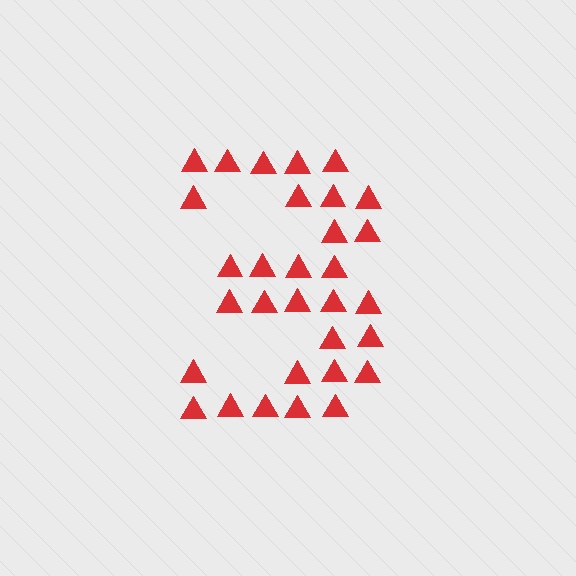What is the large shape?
The large shape is the digit 3.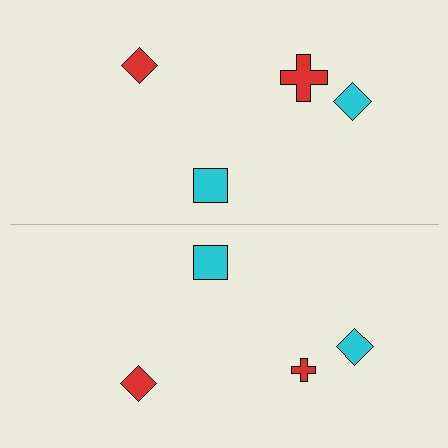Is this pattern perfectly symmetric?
No, the pattern is not perfectly symmetric. The red cross on the bottom side has a different size than its mirror counterpart.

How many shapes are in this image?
There are 8 shapes in this image.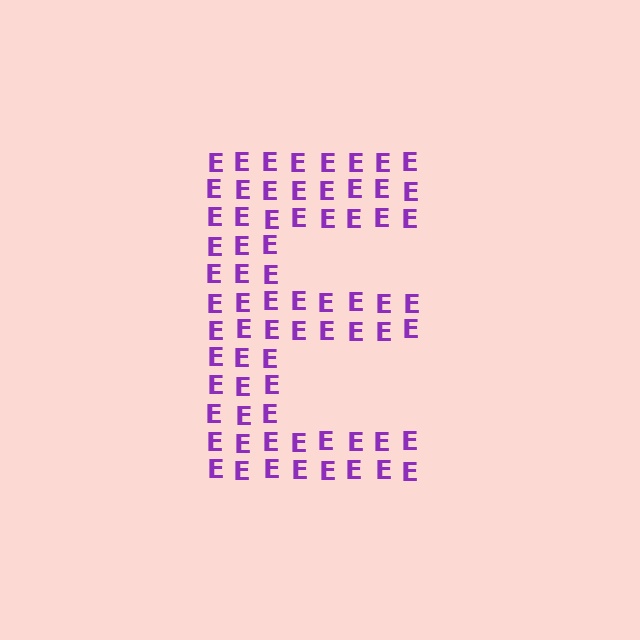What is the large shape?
The large shape is the letter E.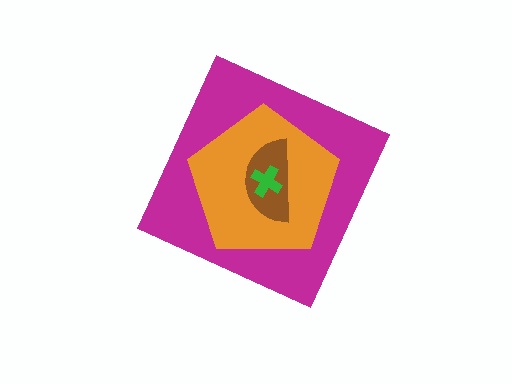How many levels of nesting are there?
4.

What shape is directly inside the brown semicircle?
The green cross.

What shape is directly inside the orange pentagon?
The brown semicircle.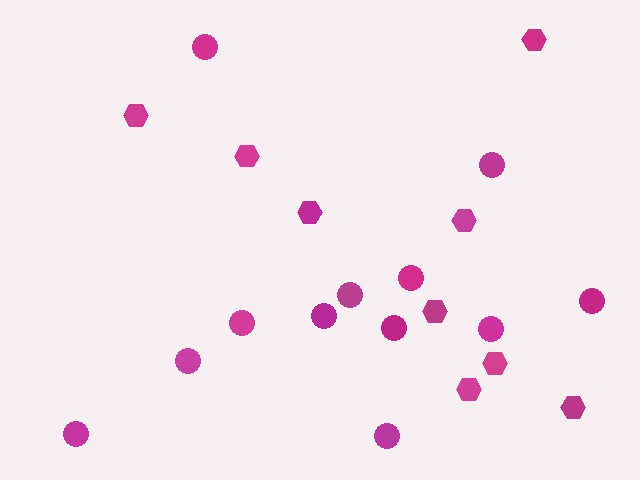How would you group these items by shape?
There are 2 groups: one group of hexagons (9) and one group of circles (12).